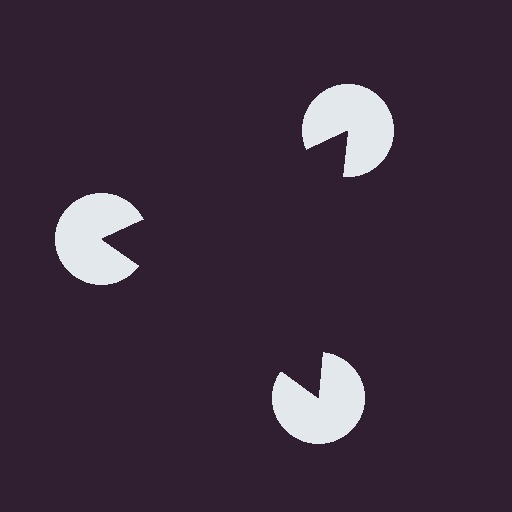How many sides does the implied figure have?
3 sides.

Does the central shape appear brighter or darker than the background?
It typically appears slightly darker than the background, even though no actual brightness change is drawn.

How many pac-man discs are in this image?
There are 3 — one at each vertex of the illusory triangle.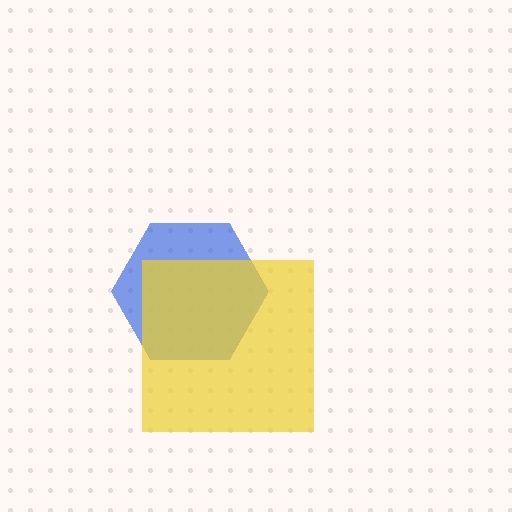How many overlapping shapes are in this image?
There are 2 overlapping shapes in the image.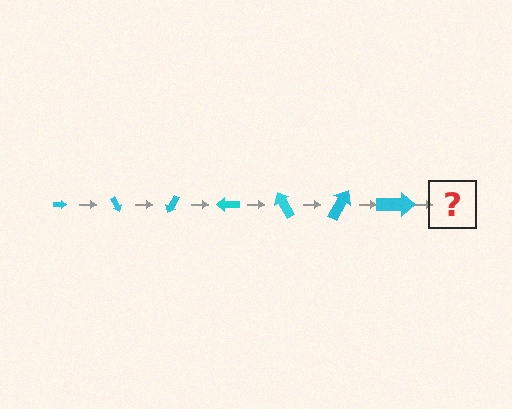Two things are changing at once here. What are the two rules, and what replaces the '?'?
The two rules are that the arrow grows larger each step and it rotates 60 degrees each step. The '?' should be an arrow, larger than the previous one and rotated 420 degrees from the start.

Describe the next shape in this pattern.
It should be an arrow, larger than the previous one and rotated 420 degrees from the start.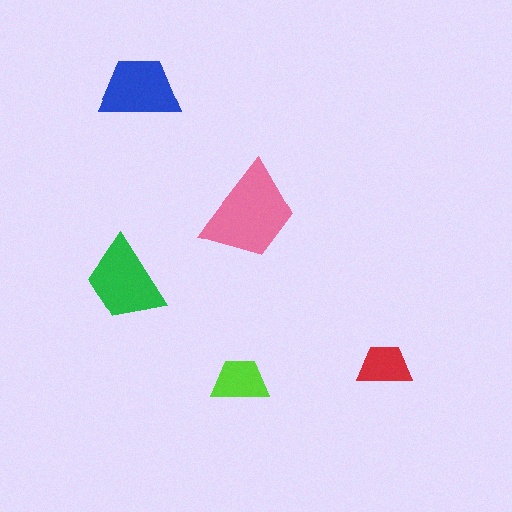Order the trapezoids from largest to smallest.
the pink one, the green one, the blue one, the lime one, the red one.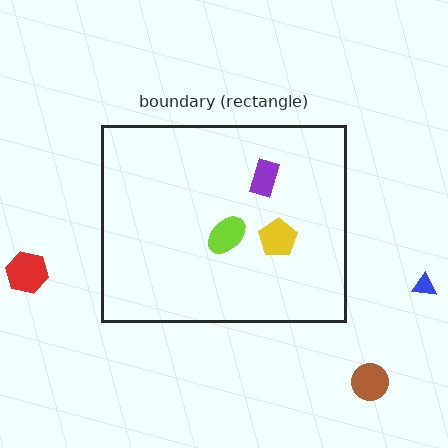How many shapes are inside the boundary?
3 inside, 3 outside.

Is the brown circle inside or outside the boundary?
Outside.